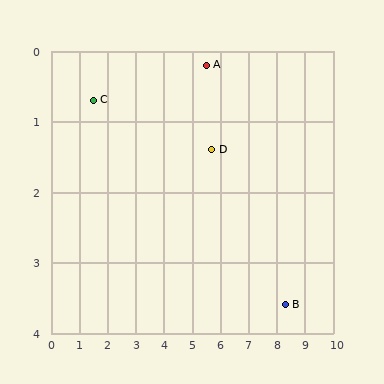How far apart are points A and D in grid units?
Points A and D are about 1.2 grid units apart.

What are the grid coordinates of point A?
Point A is at approximately (5.5, 0.2).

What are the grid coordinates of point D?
Point D is at approximately (5.7, 1.4).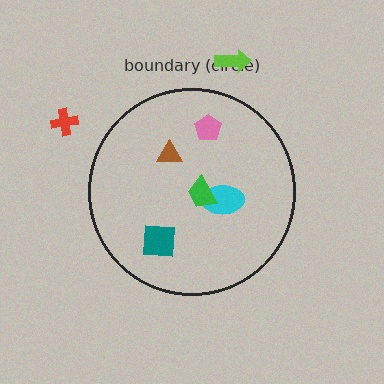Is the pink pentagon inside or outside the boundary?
Inside.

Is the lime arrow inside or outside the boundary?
Outside.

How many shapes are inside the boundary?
5 inside, 2 outside.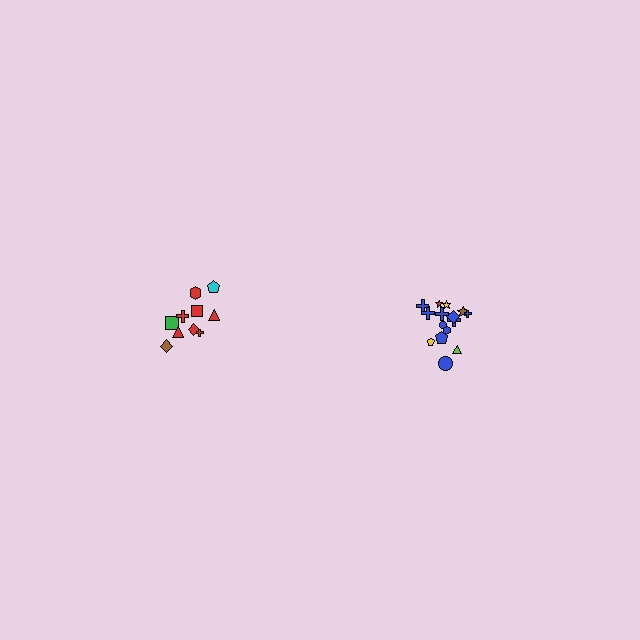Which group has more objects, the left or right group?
The right group.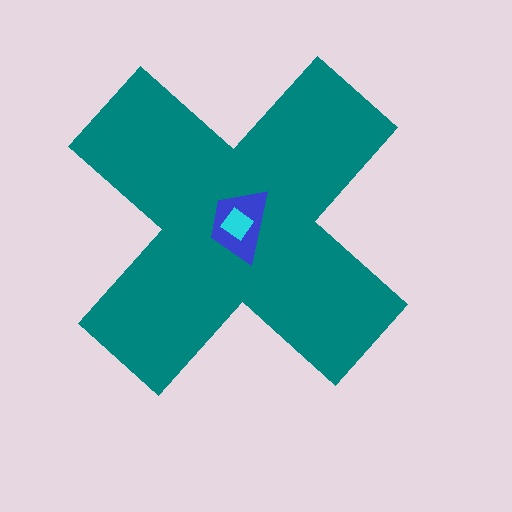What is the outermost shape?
The teal cross.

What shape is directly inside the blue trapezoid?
The cyan diamond.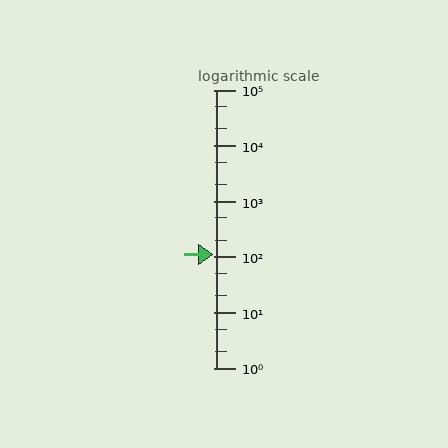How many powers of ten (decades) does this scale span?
The scale spans 5 decades, from 1 to 100000.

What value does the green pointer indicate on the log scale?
The pointer indicates approximately 110.